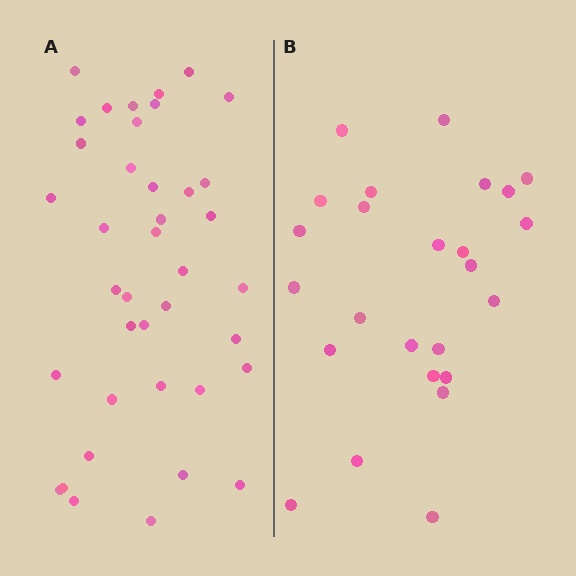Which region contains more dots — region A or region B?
Region A (the left region) has more dots.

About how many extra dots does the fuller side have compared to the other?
Region A has approximately 15 more dots than region B.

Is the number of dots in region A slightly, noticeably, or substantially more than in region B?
Region A has substantially more. The ratio is roughly 1.6 to 1.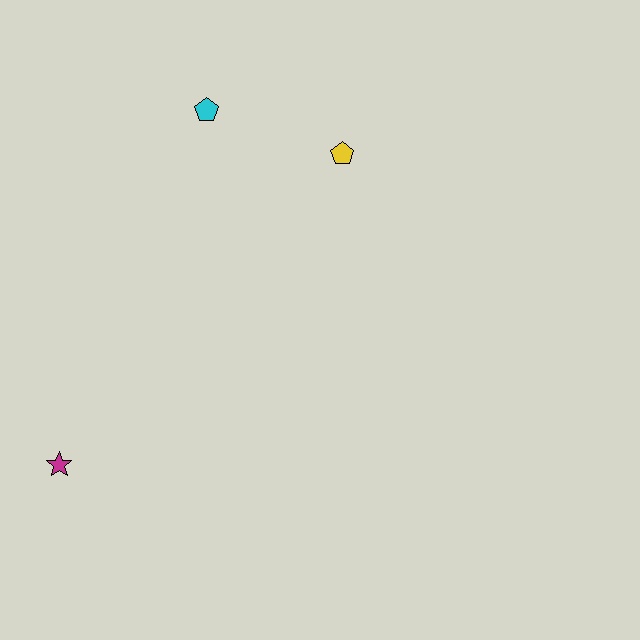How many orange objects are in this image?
There are no orange objects.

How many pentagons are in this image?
There are 2 pentagons.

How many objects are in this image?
There are 3 objects.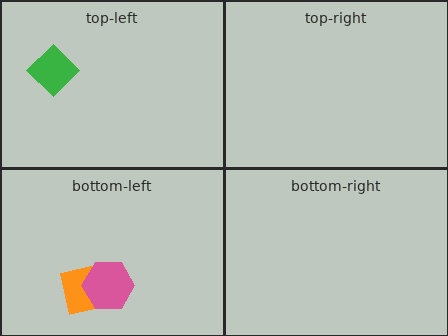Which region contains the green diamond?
The top-left region.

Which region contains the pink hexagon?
The bottom-left region.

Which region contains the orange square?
The bottom-left region.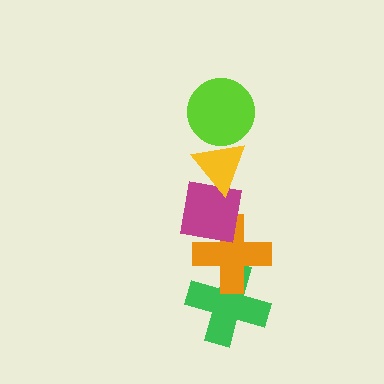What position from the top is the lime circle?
The lime circle is 1st from the top.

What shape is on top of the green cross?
The orange cross is on top of the green cross.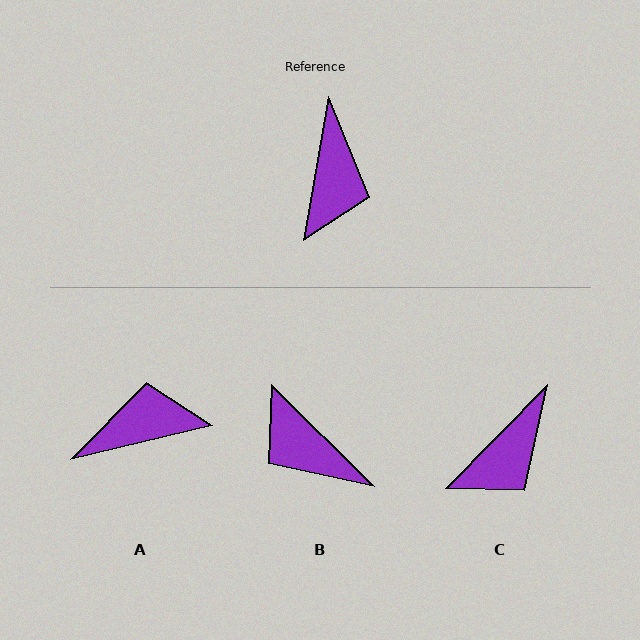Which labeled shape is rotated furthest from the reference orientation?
B, about 125 degrees away.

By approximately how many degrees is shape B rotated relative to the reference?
Approximately 125 degrees clockwise.